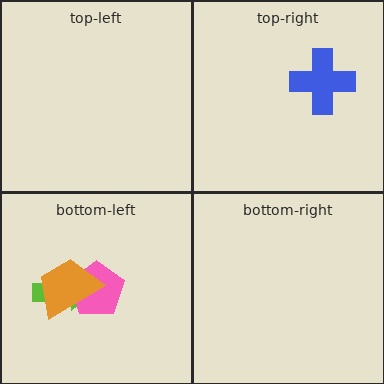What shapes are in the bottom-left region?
The lime arrow, the pink pentagon, the orange trapezoid.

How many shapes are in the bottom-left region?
3.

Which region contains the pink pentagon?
The bottom-left region.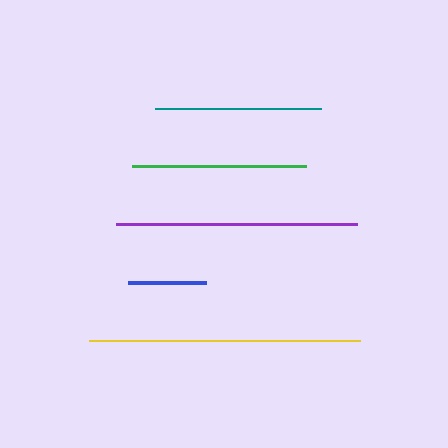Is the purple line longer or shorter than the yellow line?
The yellow line is longer than the purple line.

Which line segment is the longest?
The yellow line is the longest at approximately 270 pixels.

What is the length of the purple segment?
The purple segment is approximately 241 pixels long.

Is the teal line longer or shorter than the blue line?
The teal line is longer than the blue line.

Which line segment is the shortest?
The blue line is the shortest at approximately 78 pixels.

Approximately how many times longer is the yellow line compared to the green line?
The yellow line is approximately 1.6 times the length of the green line.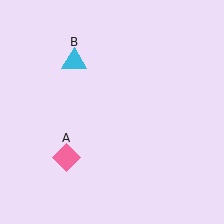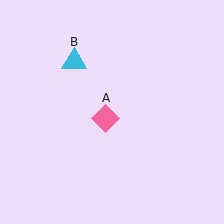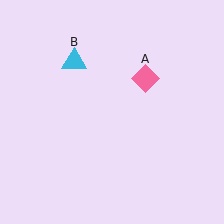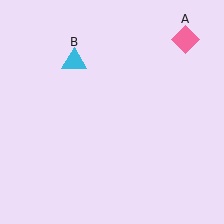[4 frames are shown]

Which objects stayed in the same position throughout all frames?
Cyan triangle (object B) remained stationary.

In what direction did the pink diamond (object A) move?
The pink diamond (object A) moved up and to the right.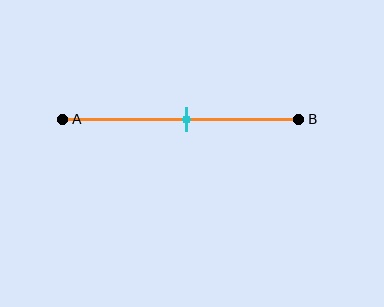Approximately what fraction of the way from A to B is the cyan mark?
The cyan mark is approximately 50% of the way from A to B.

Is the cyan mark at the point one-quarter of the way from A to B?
No, the mark is at about 50% from A, not at the 25% one-quarter point.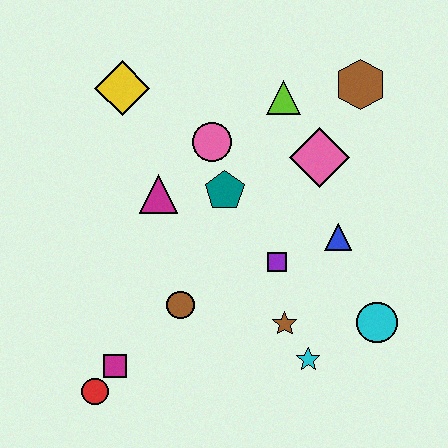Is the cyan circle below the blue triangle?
Yes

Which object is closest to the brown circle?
The magenta square is closest to the brown circle.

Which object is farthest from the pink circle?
The red circle is farthest from the pink circle.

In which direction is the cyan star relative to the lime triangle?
The cyan star is below the lime triangle.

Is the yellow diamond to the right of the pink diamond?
No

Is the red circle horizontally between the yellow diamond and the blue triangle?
No